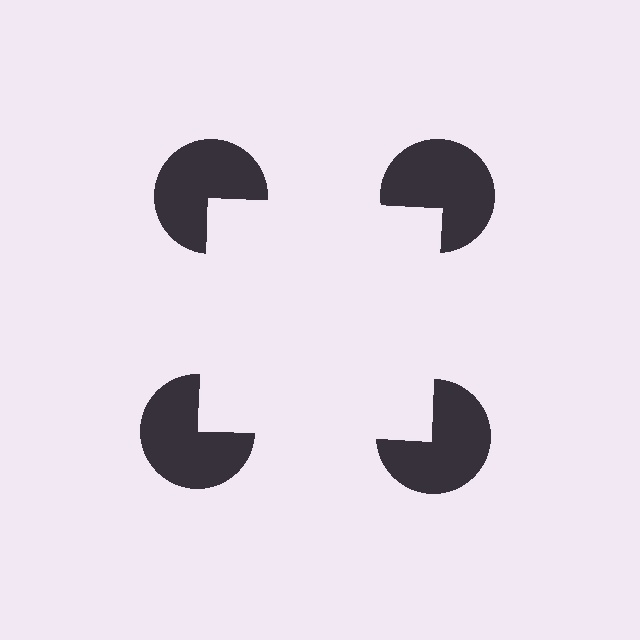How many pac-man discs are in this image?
There are 4 — one at each vertex of the illusory square.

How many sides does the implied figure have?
4 sides.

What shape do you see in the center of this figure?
An illusory square — its edges are inferred from the aligned wedge cuts in the pac-man discs, not physically drawn.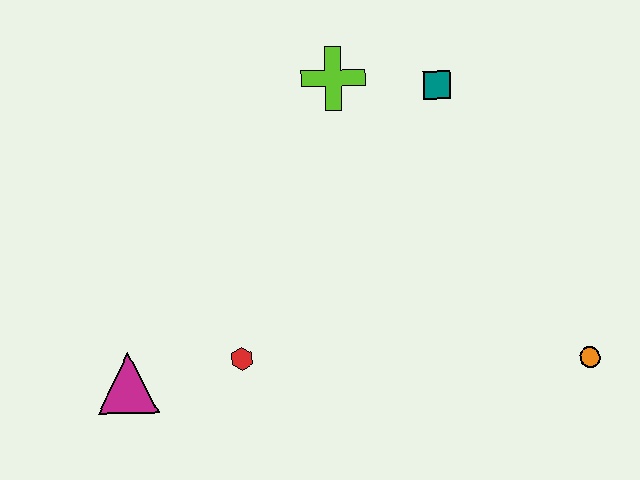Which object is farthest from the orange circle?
The magenta triangle is farthest from the orange circle.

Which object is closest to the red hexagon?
The magenta triangle is closest to the red hexagon.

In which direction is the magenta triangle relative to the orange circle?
The magenta triangle is to the left of the orange circle.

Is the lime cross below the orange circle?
No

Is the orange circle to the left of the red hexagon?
No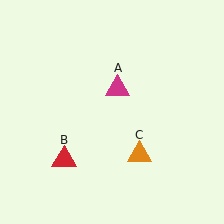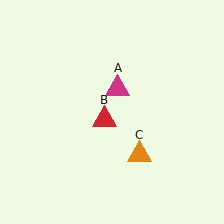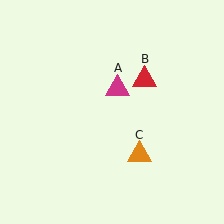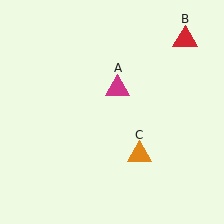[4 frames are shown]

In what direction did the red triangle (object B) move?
The red triangle (object B) moved up and to the right.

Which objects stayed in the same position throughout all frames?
Magenta triangle (object A) and orange triangle (object C) remained stationary.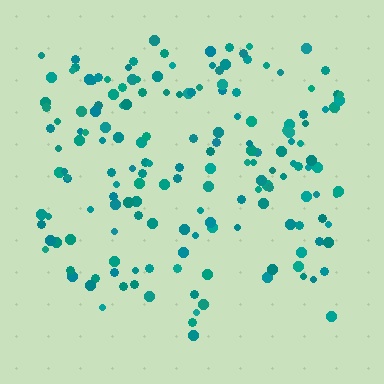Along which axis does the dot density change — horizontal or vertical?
Vertical.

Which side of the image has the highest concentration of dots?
The top.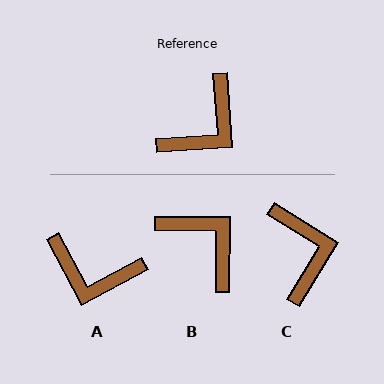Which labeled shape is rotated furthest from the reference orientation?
B, about 85 degrees away.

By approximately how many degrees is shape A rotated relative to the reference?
Approximately 66 degrees clockwise.